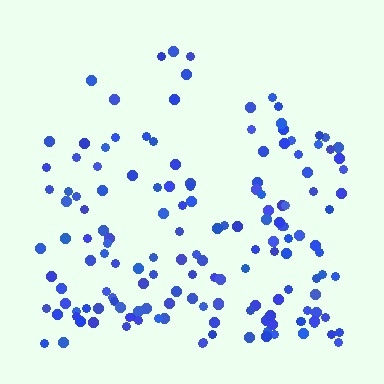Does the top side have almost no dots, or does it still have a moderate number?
Still a moderate number, just noticeably fewer than the bottom.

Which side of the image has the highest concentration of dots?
The bottom.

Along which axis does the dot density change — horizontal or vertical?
Vertical.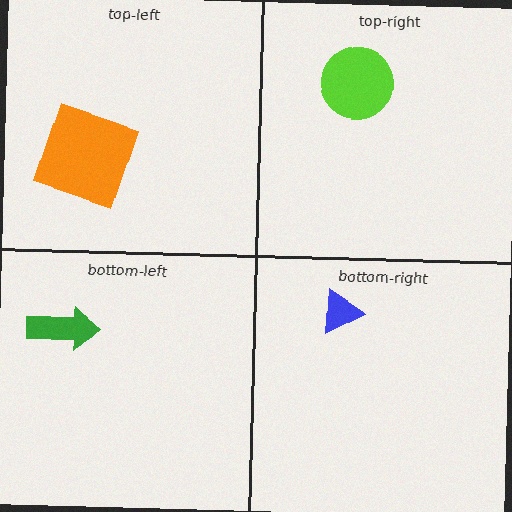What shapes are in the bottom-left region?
The green arrow.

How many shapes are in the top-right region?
1.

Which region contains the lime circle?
The top-right region.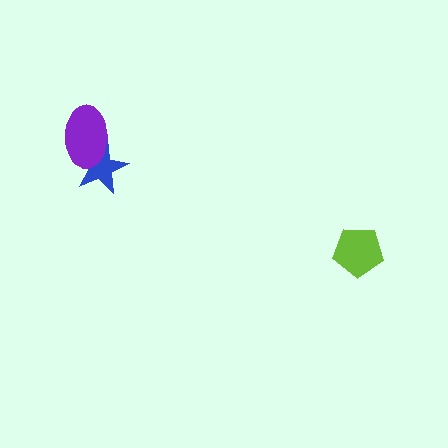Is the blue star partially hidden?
Yes, it is partially covered by another shape.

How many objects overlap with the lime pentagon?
0 objects overlap with the lime pentagon.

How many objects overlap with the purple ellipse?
1 object overlaps with the purple ellipse.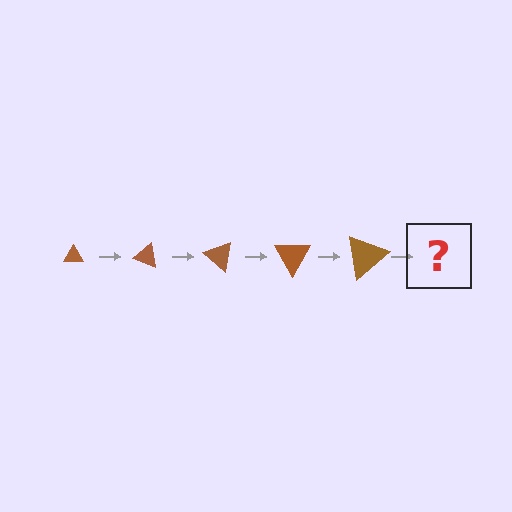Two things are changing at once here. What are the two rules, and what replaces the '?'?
The two rules are that the triangle grows larger each step and it rotates 20 degrees each step. The '?' should be a triangle, larger than the previous one and rotated 100 degrees from the start.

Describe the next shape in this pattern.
It should be a triangle, larger than the previous one and rotated 100 degrees from the start.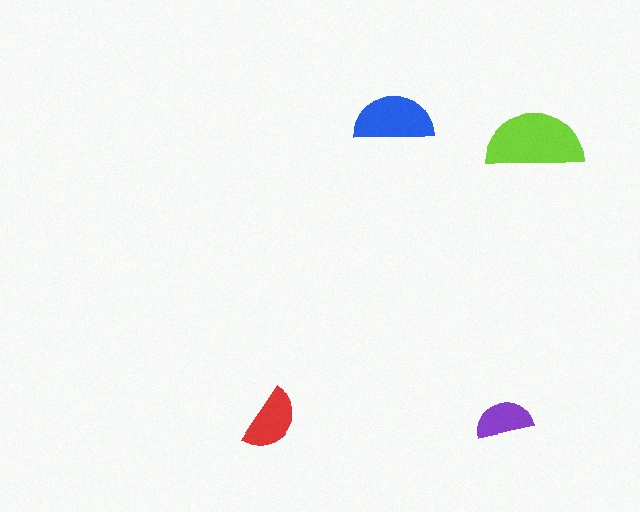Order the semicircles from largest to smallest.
the lime one, the blue one, the red one, the purple one.